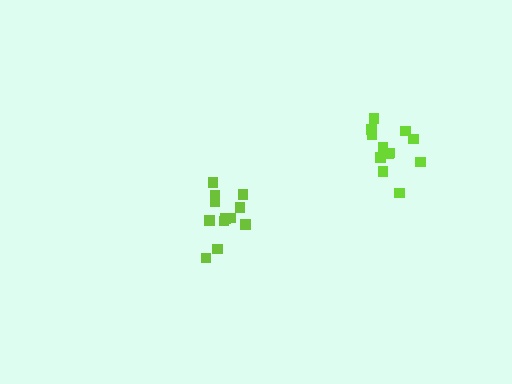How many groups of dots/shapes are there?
There are 2 groups.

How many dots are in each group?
Group 1: 12 dots, Group 2: 12 dots (24 total).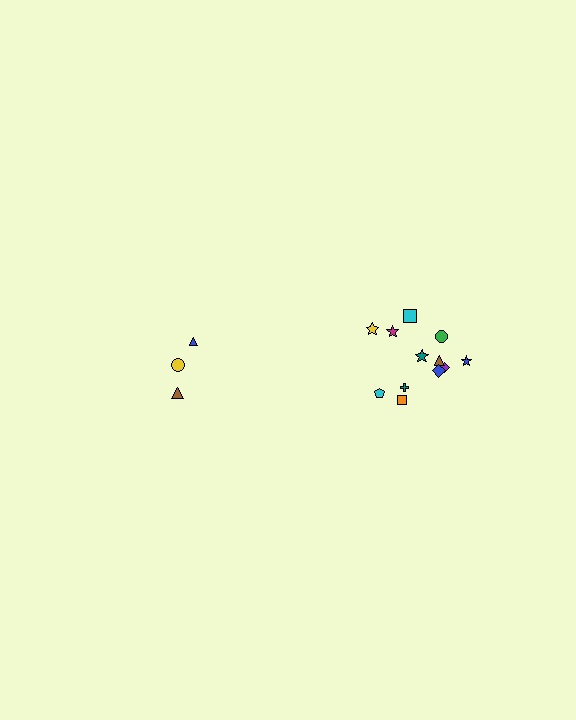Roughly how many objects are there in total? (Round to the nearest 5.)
Roughly 15 objects in total.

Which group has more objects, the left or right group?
The right group.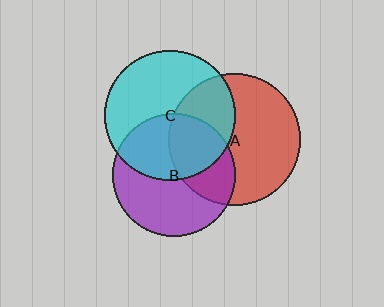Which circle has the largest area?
Circle A (red).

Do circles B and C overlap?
Yes.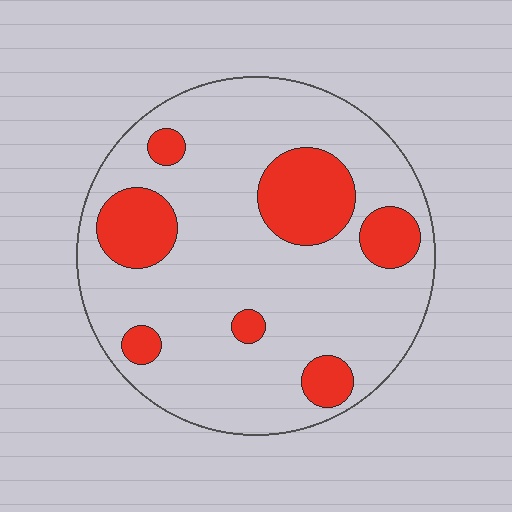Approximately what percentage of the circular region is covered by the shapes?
Approximately 20%.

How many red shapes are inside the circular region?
7.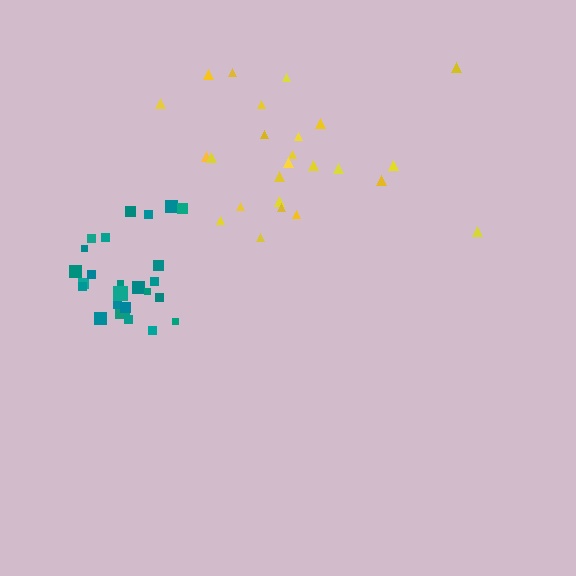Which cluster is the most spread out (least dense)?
Yellow.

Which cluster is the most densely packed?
Teal.